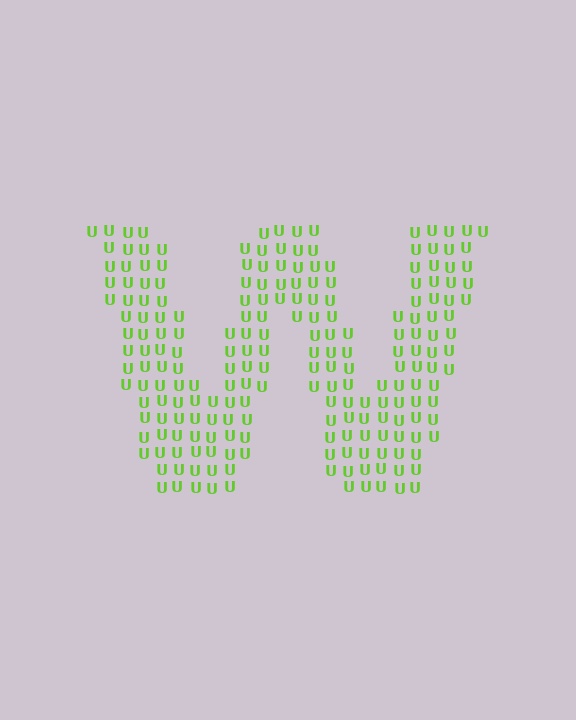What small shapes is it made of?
It is made of small letter U's.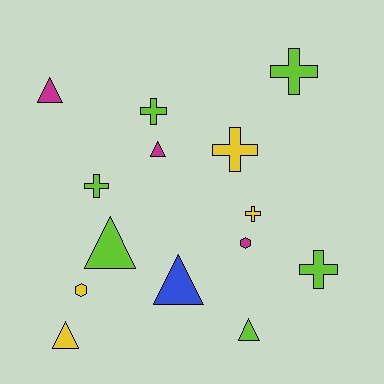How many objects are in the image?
There are 14 objects.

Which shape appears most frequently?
Cross, with 6 objects.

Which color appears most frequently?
Lime, with 6 objects.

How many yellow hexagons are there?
There is 1 yellow hexagon.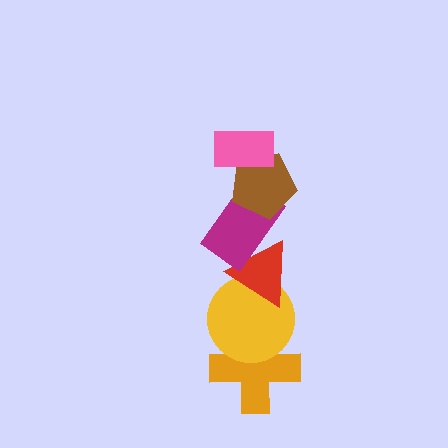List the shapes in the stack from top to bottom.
From top to bottom: the pink rectangle, the brown pentagon, the magenta rectangle, the red triangle, the yellow circle, the orange cross.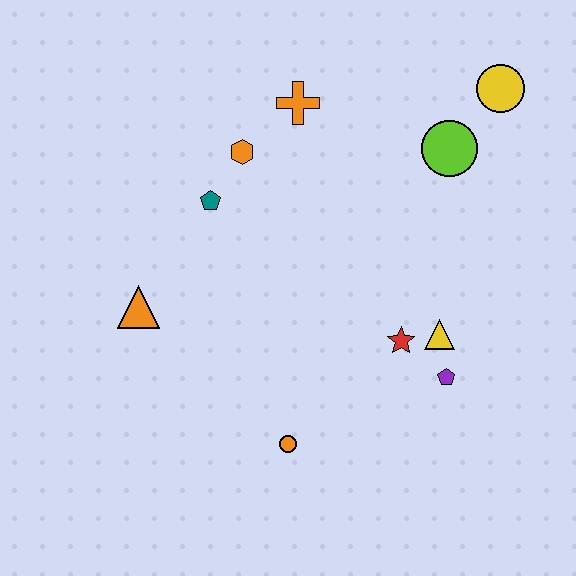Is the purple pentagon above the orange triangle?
No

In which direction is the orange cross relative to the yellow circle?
The orange cross is to the left of the yellow circle.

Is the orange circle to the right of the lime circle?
No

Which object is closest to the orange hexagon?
The teal pentagon is closest to the orange hexagon.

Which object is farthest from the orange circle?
The yellow circle is farthest from the orange circle.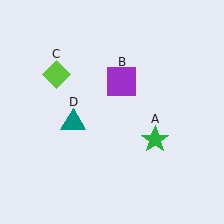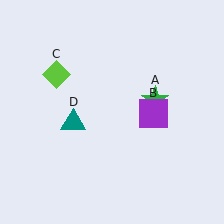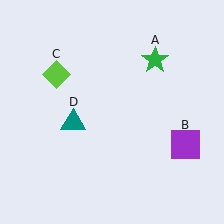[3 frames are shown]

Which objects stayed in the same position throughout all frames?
Lime diamond (object C) and teal triangle (object D) remained stationary.